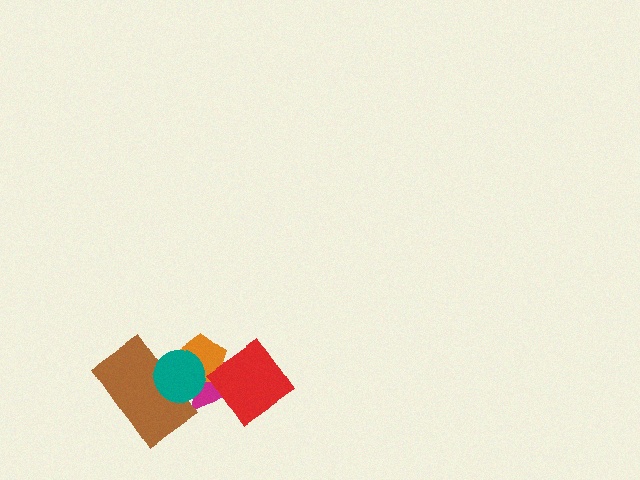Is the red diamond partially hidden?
No, no other shape covers it.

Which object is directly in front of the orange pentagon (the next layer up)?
The brown rectangle is directly in front of the orange pentagon.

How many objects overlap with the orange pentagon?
3 objects overlap with the orange pentagon.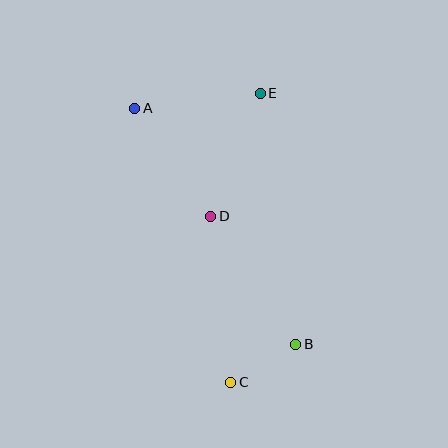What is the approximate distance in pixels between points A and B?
The distance between A and B is approximately 286 pixels.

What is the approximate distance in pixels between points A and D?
The distance between A and D is approximately 132 pixels.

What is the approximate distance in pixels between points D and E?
The distance between D and E is approximately 132 pixels.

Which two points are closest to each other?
Points B and C are closest to each other.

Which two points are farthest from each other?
Points C and E are farthest from each other.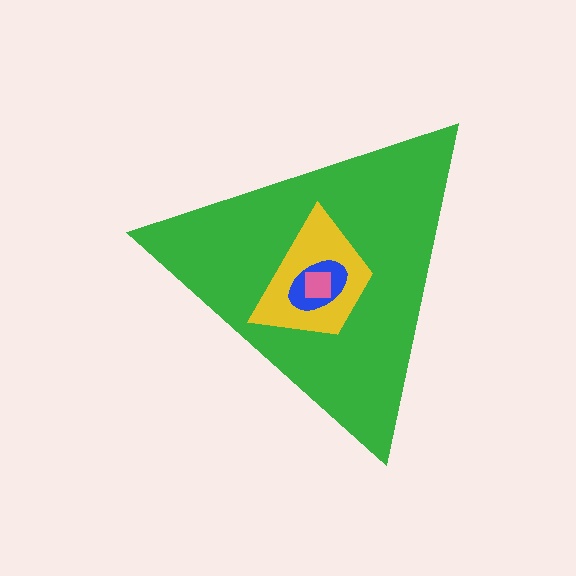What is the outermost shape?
The green triangle.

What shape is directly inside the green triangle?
The yellow trapezoid.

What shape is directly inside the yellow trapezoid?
The blue ellipse.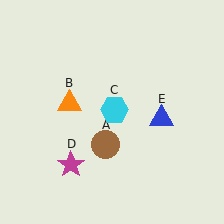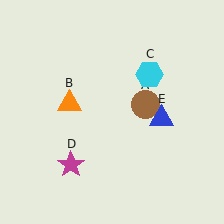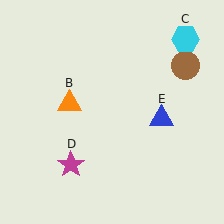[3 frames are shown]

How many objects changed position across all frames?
2 objects changed position: brown circle (object A), cyan hexagon (object C).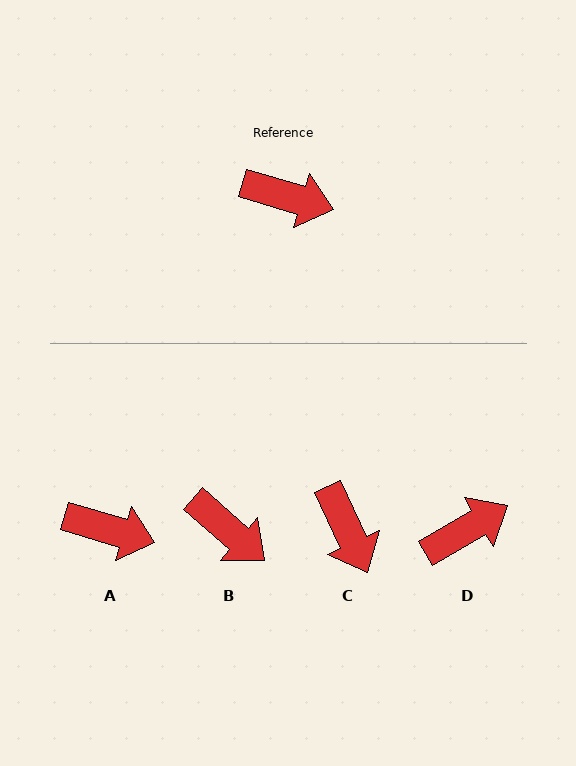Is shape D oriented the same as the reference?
No, it is off by about 47 degrees.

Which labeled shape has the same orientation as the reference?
A.